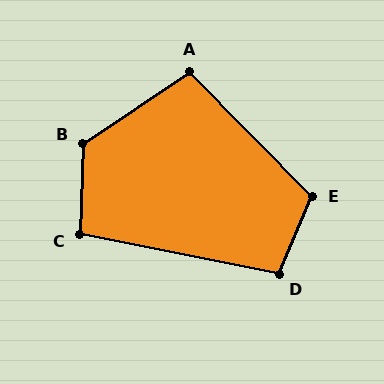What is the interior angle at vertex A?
Approximately 101 degrees (obtuse).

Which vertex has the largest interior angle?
B, at approximately 125 degrees.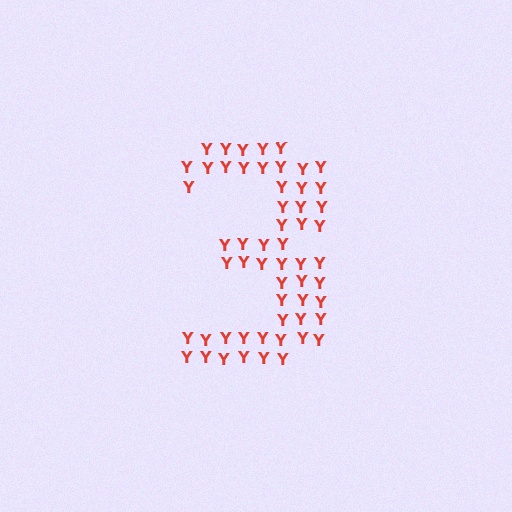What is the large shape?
The large shape is the digit 3.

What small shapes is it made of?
It is made of small letter Y's.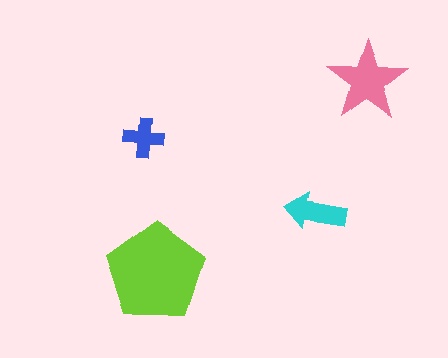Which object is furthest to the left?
The blue cross is leftmost.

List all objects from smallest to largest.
The blue cross, the cyan arrow, the pink star, the lime pentagon.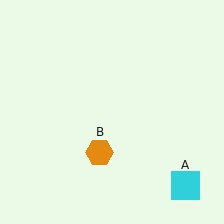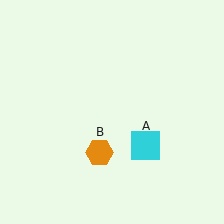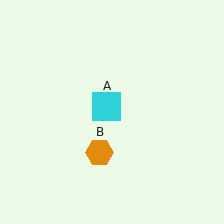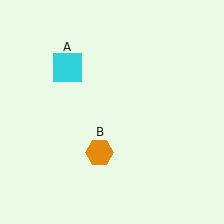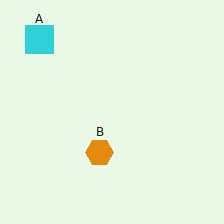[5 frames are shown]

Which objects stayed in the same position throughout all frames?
Orange hexagon (object B) remained stationary.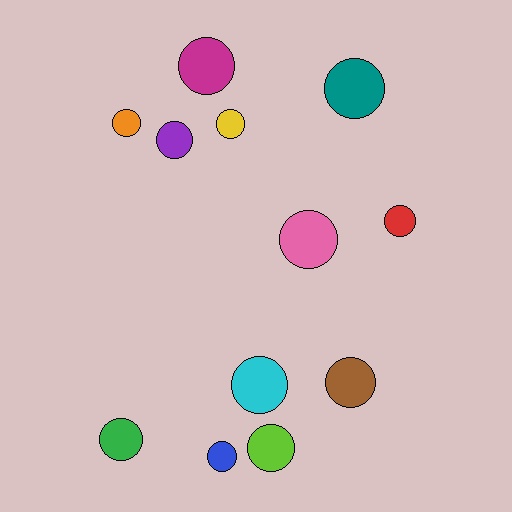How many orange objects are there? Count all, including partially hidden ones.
There is 1 orange object.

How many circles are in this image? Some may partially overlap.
There are 12 circles.